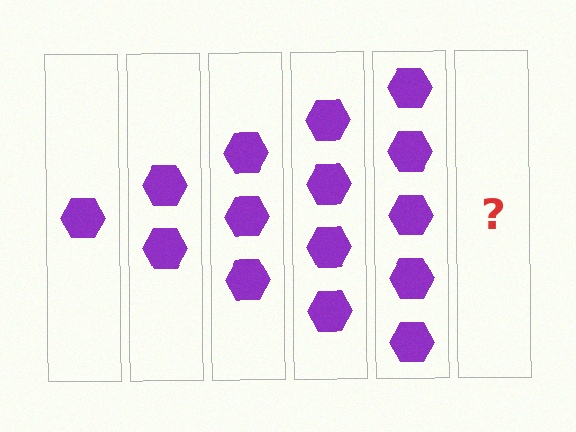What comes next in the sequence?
The next element should be 6 hexagons.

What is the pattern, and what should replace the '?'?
The pattern is that each step adds one more hexagon. The '?' should be 6 hexagons.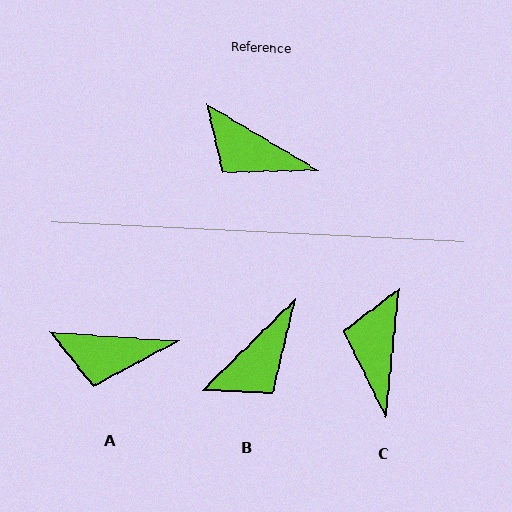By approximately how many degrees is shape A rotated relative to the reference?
Approximately 26 degrees counter-clockwise.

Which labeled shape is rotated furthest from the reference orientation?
B, about 75 degrees away.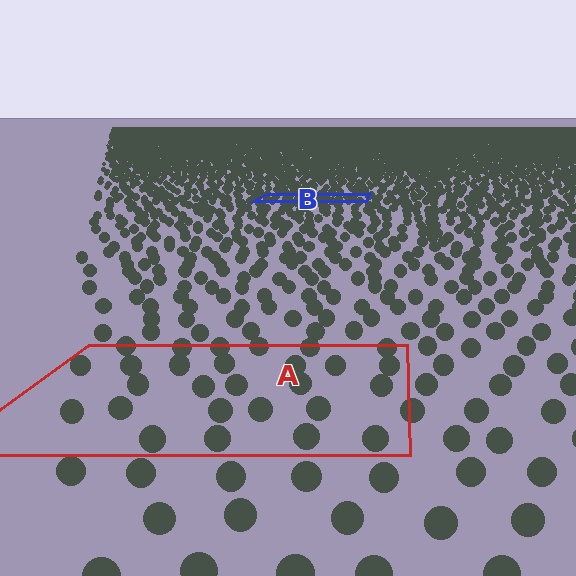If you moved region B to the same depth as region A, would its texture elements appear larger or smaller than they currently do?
They would appear larger. At a closer depth, the same texture elements are projected at a bigger on-screen size.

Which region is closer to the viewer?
Region A is closer. The texture elements there are larger and more spread out.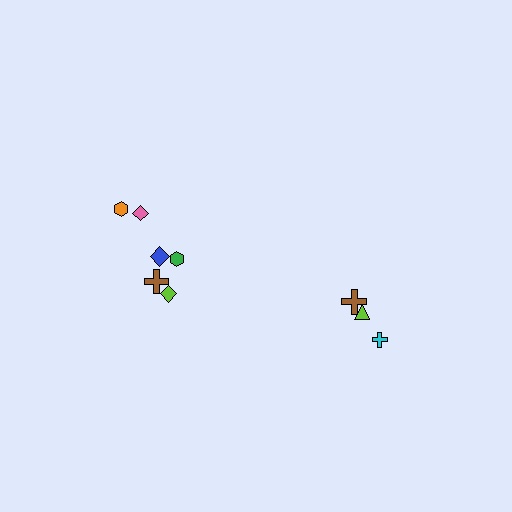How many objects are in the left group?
There are 6 objects.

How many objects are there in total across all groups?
There are 9 objects.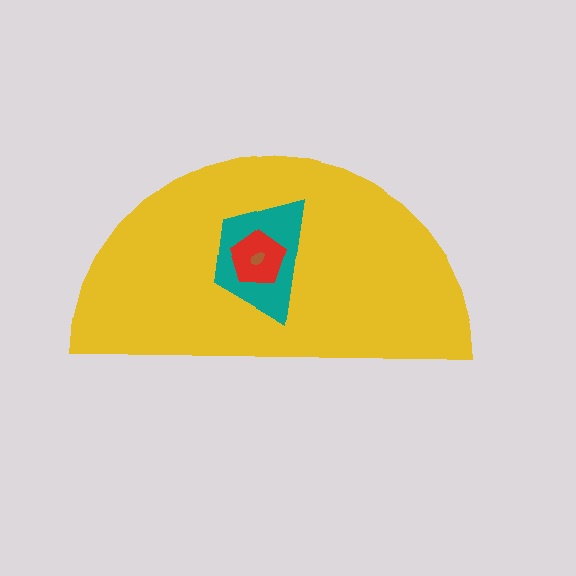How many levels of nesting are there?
4.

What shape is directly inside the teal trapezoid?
The red pentagon.